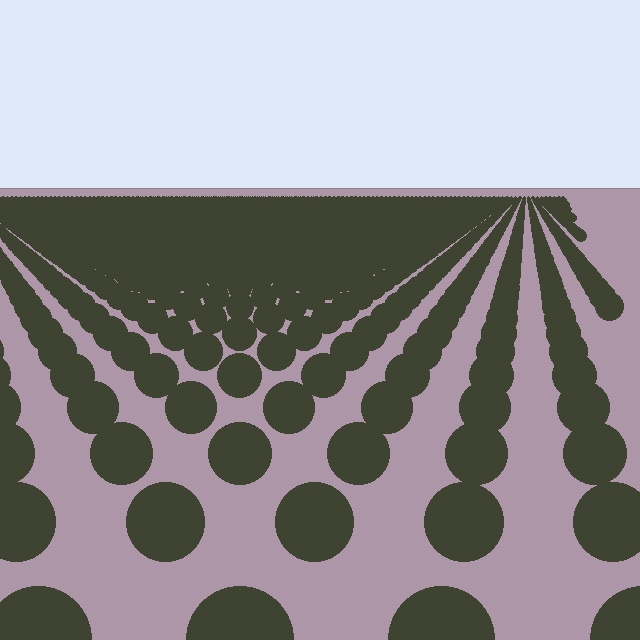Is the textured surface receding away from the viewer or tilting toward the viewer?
The surface is receding away from the viewer. Texture elements get smaller and denser toward the top.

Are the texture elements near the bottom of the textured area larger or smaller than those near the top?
Larger. Near the bottom, elements are closer to the viewer and appear at a bigger on-screen size.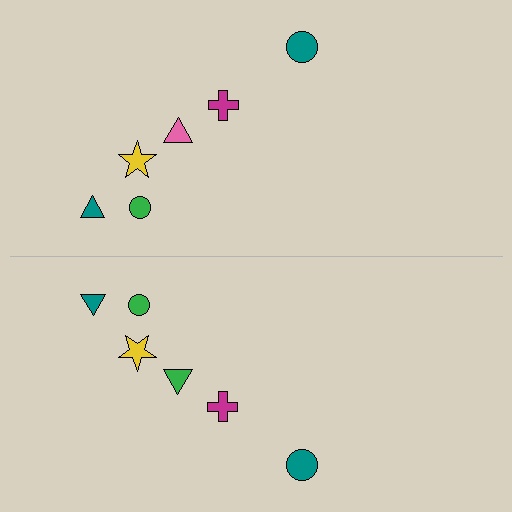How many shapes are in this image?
There are 12 shapes in this image.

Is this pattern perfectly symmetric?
No, the pattern is not perfectly symmetric. The green triangle on the bottom side breaks the symmetry — its mirror counterpart is pink.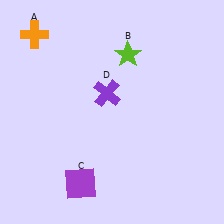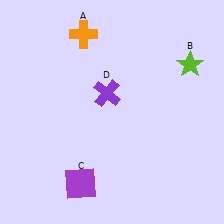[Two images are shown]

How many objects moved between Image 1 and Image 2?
2 objects moved between the two images.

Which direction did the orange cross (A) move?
The orange cross (A) moved right.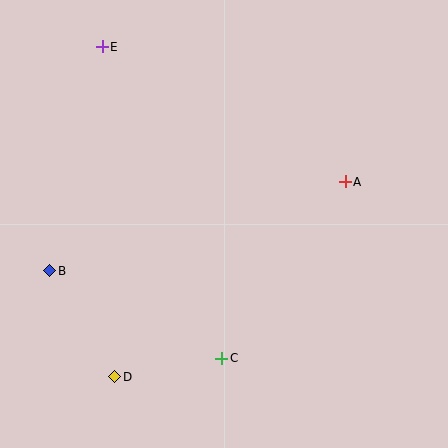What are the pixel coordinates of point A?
Point A is at (345, 182).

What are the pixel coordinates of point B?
Point B is at (50, 271).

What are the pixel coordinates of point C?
Point C is at (222, 358).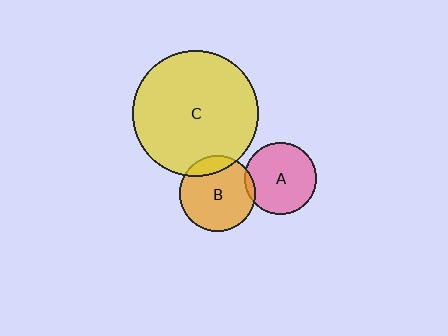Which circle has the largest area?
Circle C (yellow).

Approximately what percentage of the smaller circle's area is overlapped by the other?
Approximately 5%.